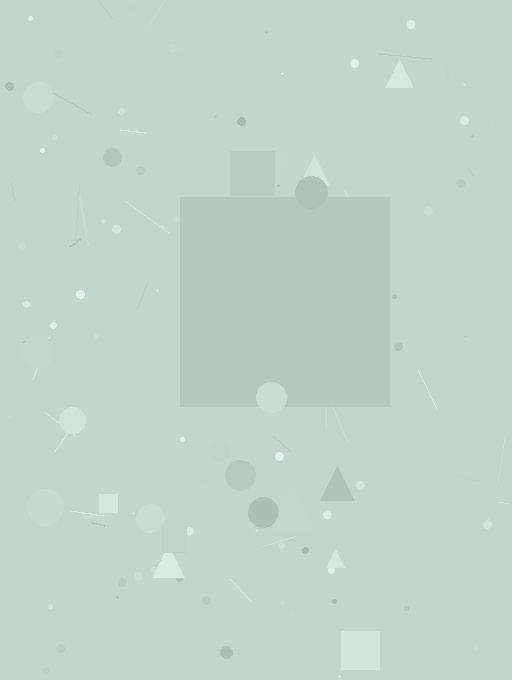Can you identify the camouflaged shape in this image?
The camouflaged shape is a square.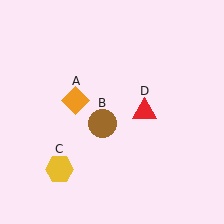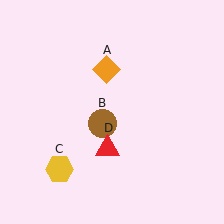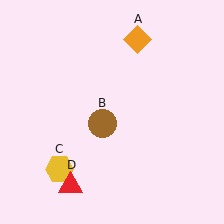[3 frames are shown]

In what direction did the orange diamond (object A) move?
The orange diamond (object A) moved up and to the right.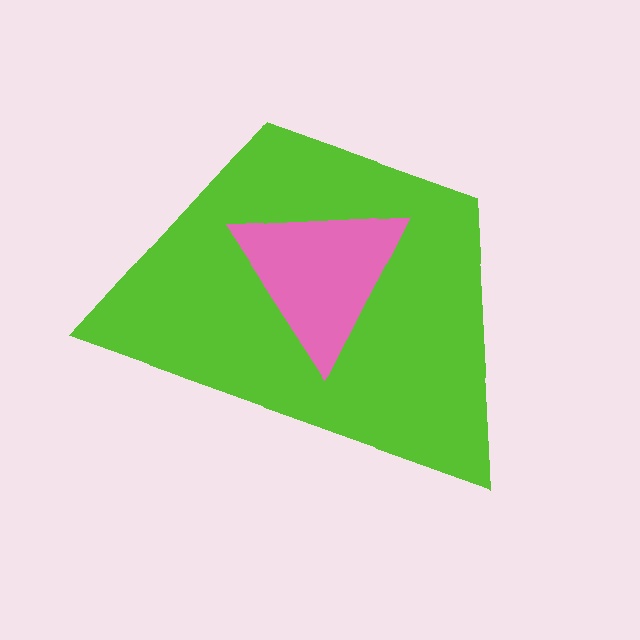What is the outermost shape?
The lime trapezoid.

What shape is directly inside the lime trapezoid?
The pink triangle.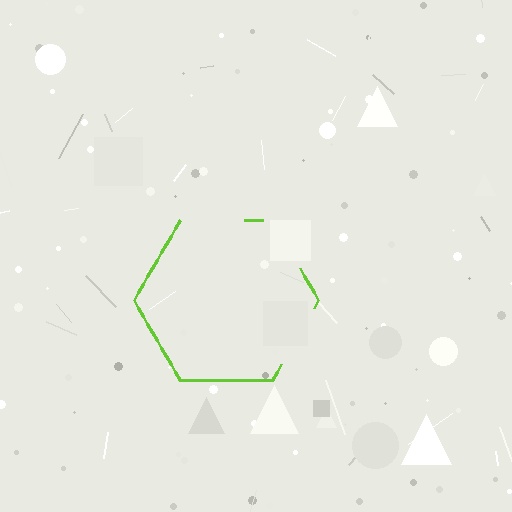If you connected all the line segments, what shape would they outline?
They would outline a hexagon.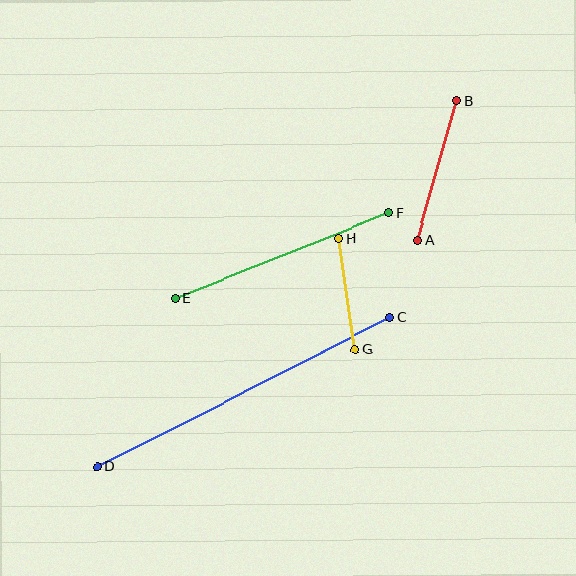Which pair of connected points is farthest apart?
Points C and D are farthest apart.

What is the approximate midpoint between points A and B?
The midpoint is at approximately (437, 170) pixels.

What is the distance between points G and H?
The distance is approximately 113 pixels.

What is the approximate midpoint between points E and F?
The midpoint is at approximately (282, 256) pixels.